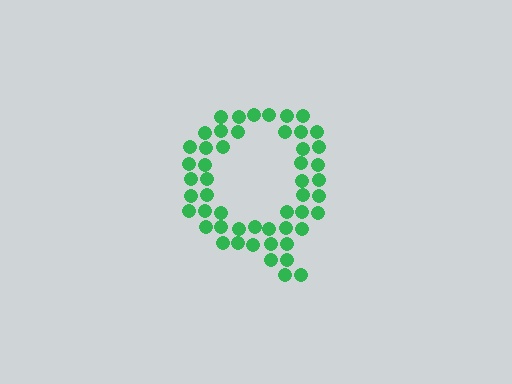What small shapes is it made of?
It is made of small circles.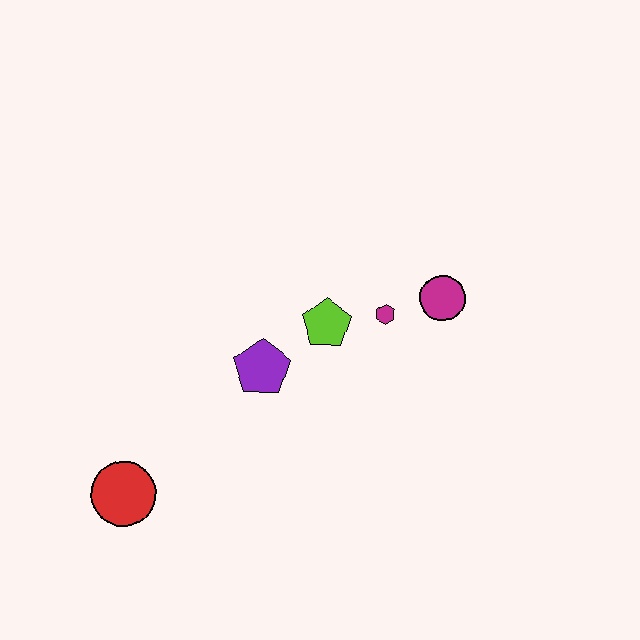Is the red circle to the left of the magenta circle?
Yes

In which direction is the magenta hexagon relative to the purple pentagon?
The magenta hexagon is to the right of the purple pentagon.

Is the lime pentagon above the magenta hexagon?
No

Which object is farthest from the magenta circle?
The red circle is farthest from the magenta circle.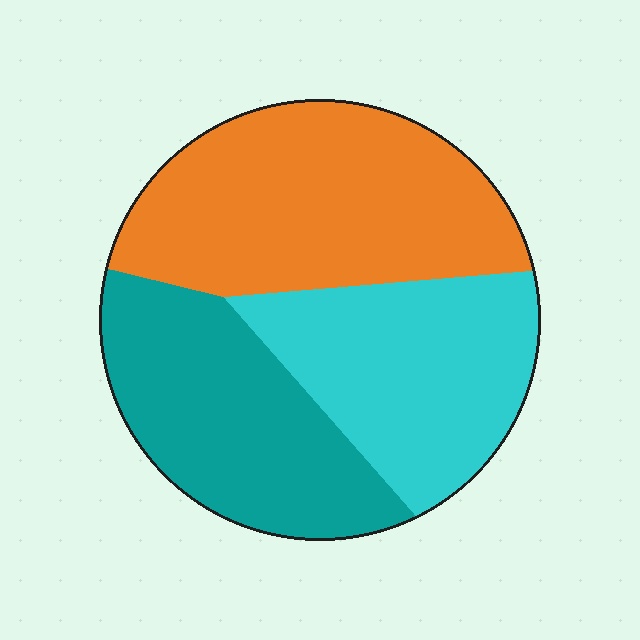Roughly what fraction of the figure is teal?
Teal takes up about one third (1/3) of the figure.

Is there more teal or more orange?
Orange.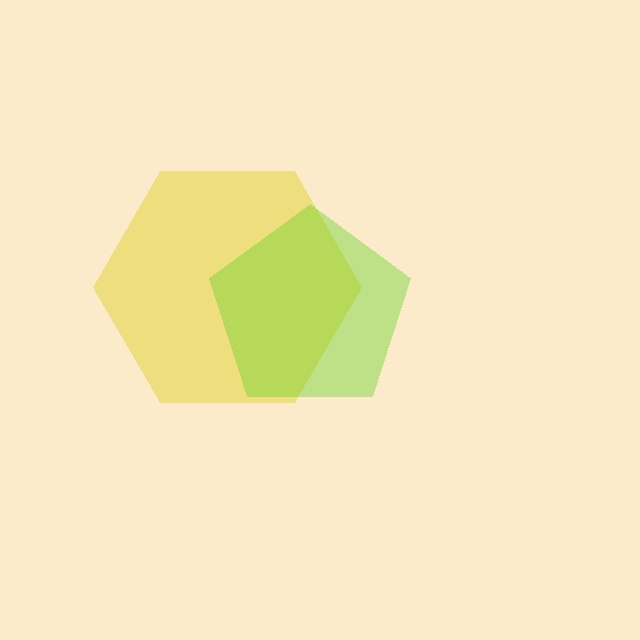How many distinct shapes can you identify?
There are 2 distinct shapes: a yellow hexagon, a lime pentagon.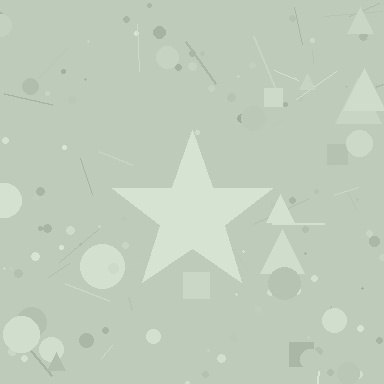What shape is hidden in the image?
A star is hidden in the image.